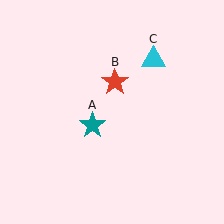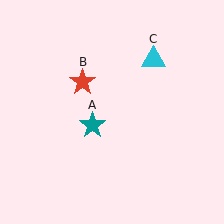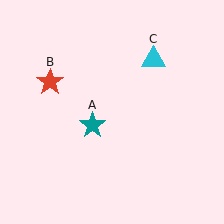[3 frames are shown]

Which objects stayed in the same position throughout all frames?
Teal star (object A) and cyan triangle (object C) remained stationary.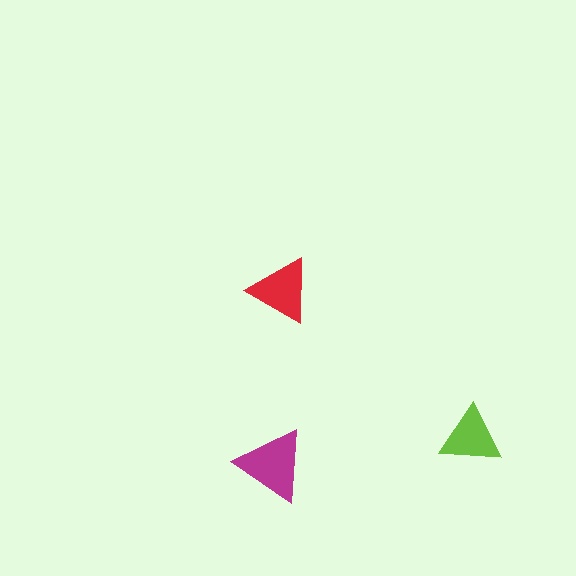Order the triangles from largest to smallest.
the magenta one, the red one, the lime one.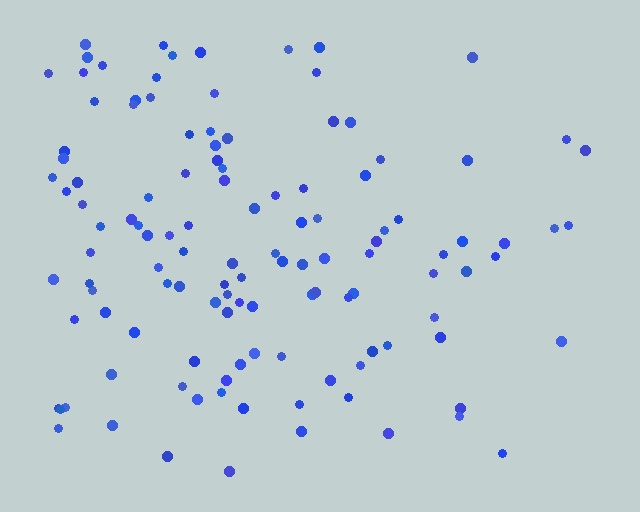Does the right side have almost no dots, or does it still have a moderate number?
Still a moderate number, just noticeably fewer than the left.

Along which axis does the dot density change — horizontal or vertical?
Horizontal.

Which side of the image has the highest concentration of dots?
The left.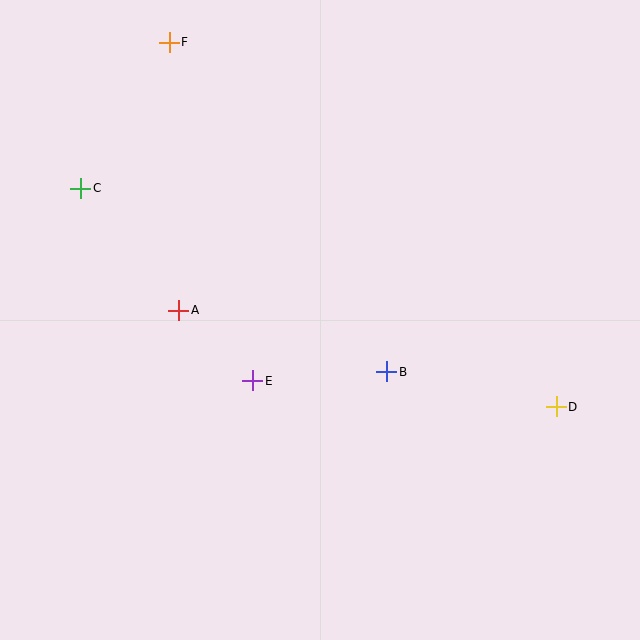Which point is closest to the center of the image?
Point B at (387, 372) is closest to the center.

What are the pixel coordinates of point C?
Point C is at (81, 188).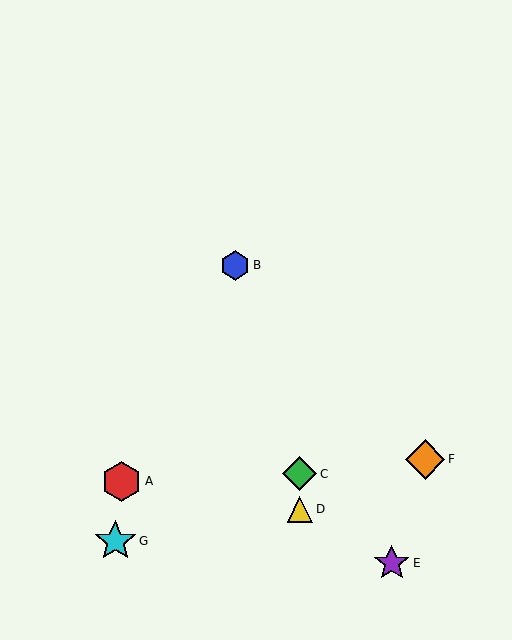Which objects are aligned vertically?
Objects C, D are aligned vertically.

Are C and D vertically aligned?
Yes, both are at x≈300.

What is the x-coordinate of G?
Object G is at x≈115.